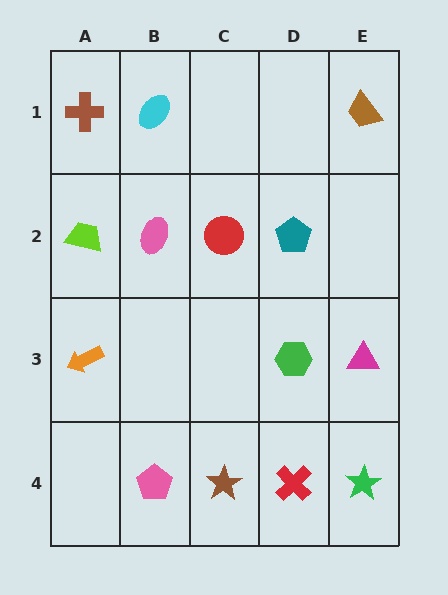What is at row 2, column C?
A red circle.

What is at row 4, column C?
A brown star.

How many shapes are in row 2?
4 shapes.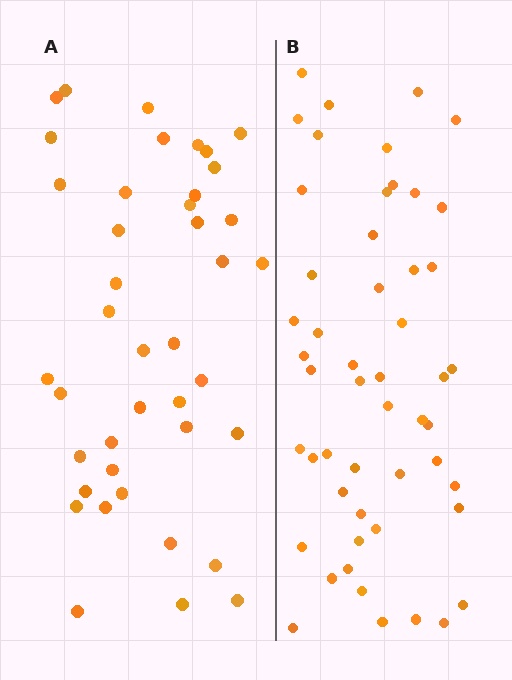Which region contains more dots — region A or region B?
Region B (the right region) has more dots.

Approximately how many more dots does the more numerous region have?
Region B has roughly 10 or so more dots than region A.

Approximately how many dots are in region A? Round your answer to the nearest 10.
About 40 dots. (The exact count is 41, which rounds to 40.)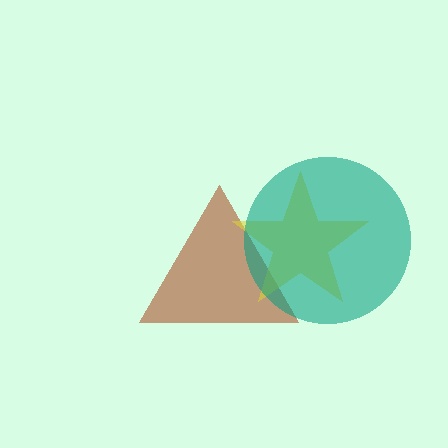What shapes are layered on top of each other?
The layered shapes are: a brown triangle, a yellow star, a teal circle.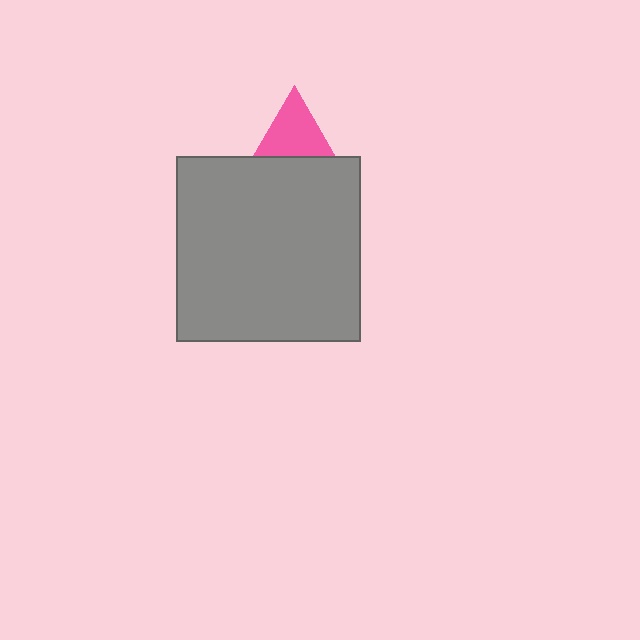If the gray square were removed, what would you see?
You would see the complete pink triangle.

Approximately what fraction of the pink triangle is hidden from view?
Roughly 58% of the pink triangle is hidden behind the gray square.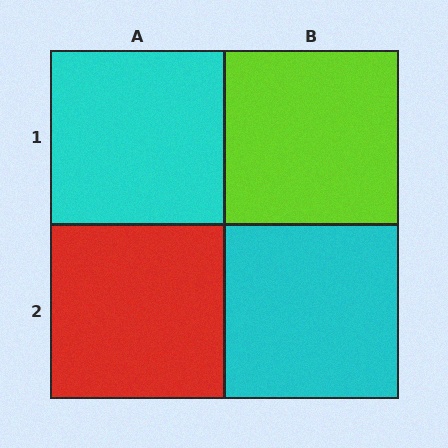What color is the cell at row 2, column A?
Red.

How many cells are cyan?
2 cells are cyan.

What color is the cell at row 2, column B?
Cyan.